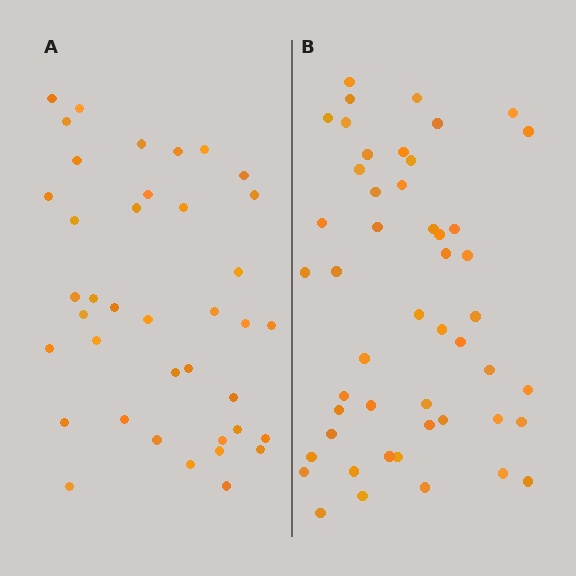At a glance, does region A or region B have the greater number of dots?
Region B (the right region) has more dots.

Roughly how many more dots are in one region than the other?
Region B has roughly 10 or so more dots than region A.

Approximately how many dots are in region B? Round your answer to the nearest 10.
About 50 dots. (The exact count is 49, which rounds to 50.)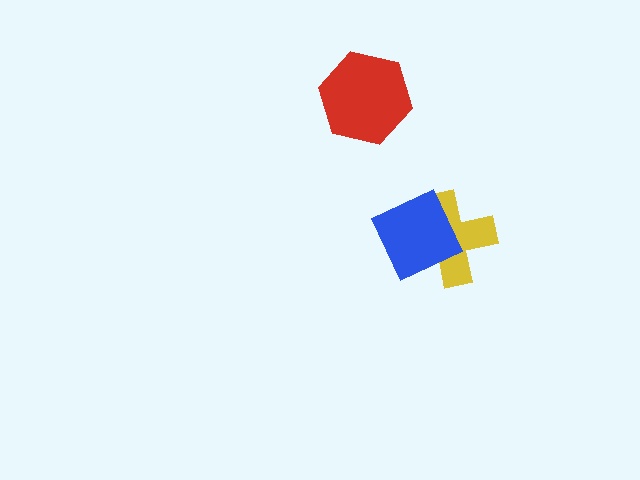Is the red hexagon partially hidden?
No, no other shape covers it.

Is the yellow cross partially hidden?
Yes, it is partially covered by another shape.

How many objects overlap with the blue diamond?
1 object overlaps with the blue diamond.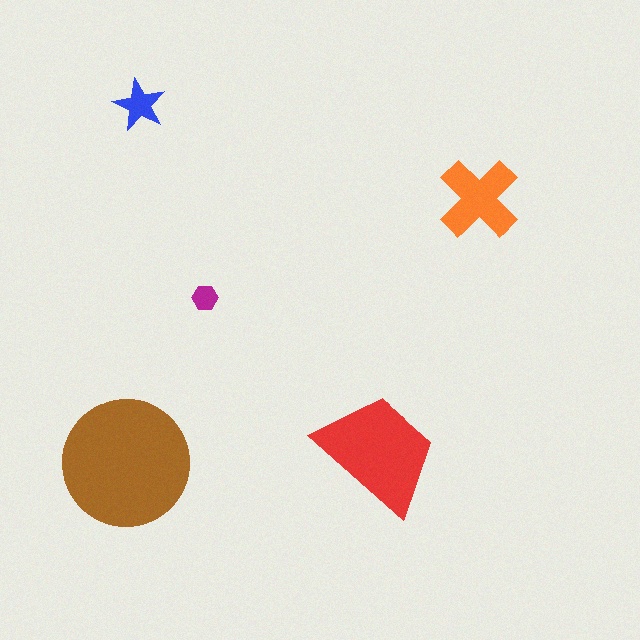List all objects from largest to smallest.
The brown circle, the red trapezoid, the orange cross, the blue star, the magenta hexagon.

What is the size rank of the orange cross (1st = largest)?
3rd.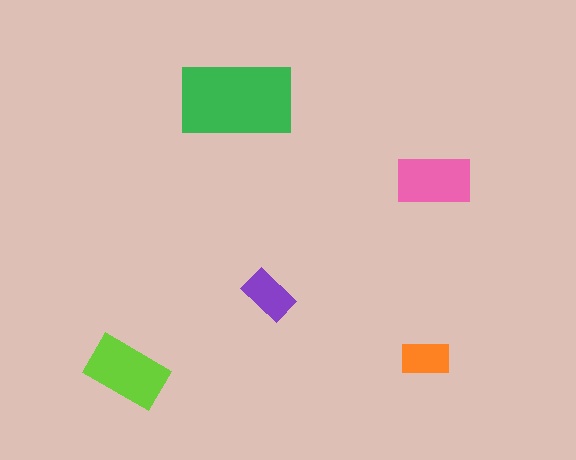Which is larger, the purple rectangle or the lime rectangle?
The lime one.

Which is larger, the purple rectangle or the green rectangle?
The green one.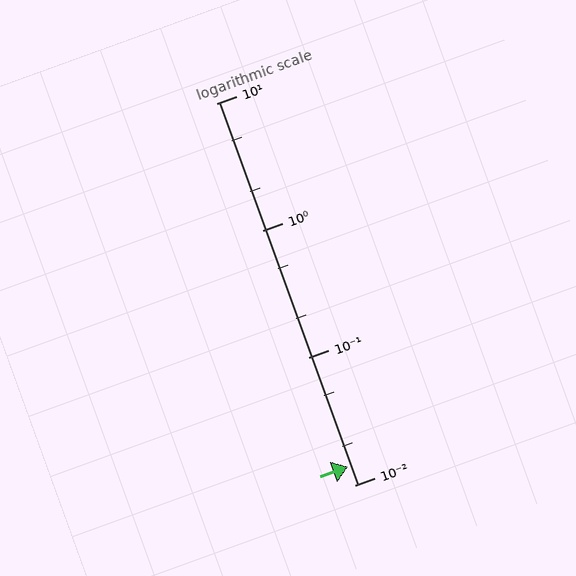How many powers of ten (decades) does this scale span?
The scale spans 3 decades, from 0.01 to 10.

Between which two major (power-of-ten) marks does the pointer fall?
The pointer is between 0.01 and 0.1.